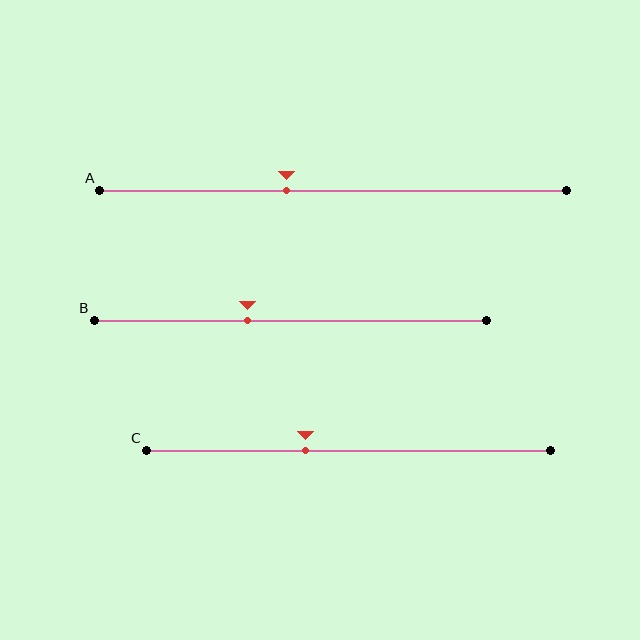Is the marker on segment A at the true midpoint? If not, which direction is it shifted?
No, the marker on segment A is shifted to the left by about 10% of the segment length.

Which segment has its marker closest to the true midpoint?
Segment A has its marker closest to the true midpoint.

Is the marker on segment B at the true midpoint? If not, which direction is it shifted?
No, the marker on segment B is shifted to the left by about 11% of the segment length.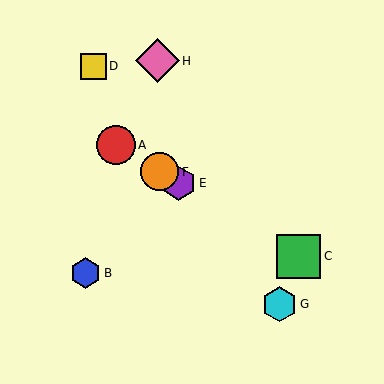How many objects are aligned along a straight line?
4 objects (A, C, E, F) are aligned along a straight line.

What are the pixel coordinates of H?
Object H is at (158, 61).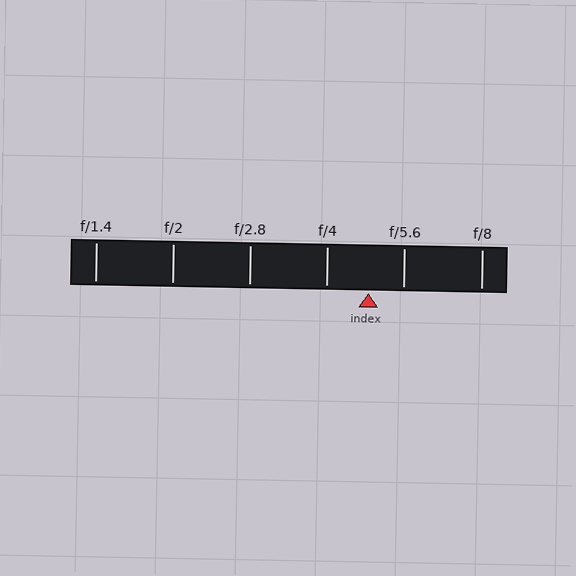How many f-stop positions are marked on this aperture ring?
There are 6 f-stop positions marked.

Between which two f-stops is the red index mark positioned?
The index mark is between f/4 and f/5.6.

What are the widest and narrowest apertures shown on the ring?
The widest aperture shown is f/1.4 and the narrowest is f/8.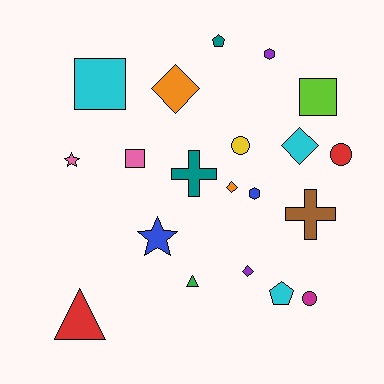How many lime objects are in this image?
There is 1 lime object.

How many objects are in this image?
There are 20 objects.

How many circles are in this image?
There are 3 circles.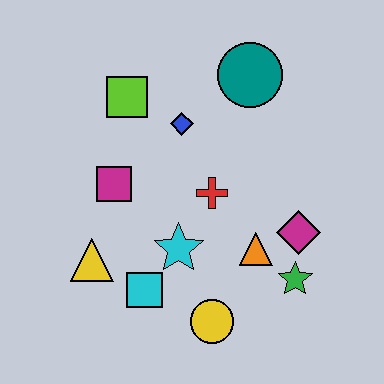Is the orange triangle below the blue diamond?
Yes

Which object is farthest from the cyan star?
The teal circle is farthest from the cyan star.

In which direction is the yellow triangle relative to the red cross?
The yellow triangle is to the left of the red cross.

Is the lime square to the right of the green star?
No